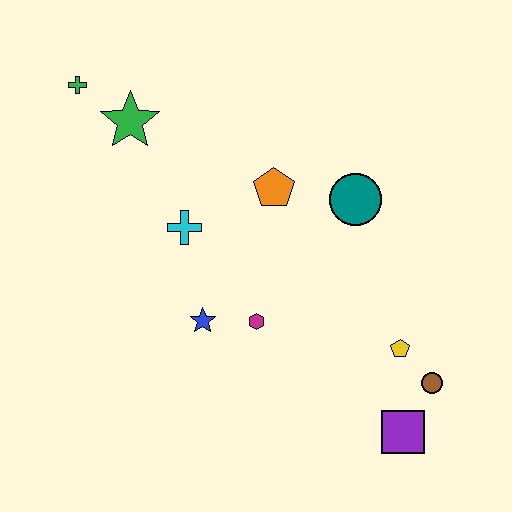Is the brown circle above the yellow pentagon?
No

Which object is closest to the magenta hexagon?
The blue star is closest to the magenta hexagon.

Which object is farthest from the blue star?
The green cross is farthest from the blue star.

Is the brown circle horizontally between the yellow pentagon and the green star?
No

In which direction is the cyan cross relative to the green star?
The cyan cross is below the green star.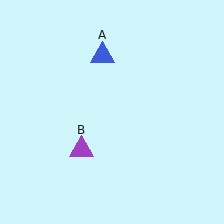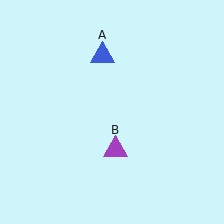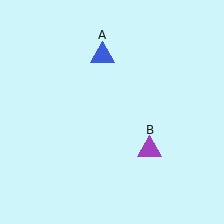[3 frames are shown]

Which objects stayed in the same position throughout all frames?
Blue triangle (object A) remained stationary.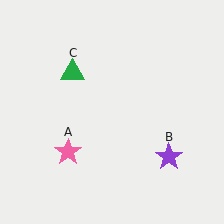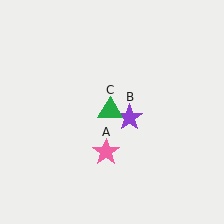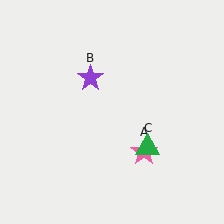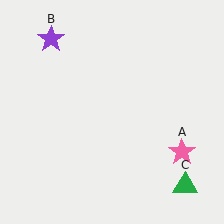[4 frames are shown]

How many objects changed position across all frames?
3 objects changed position: pink star (object A), purple star (object B), green triangle (object C).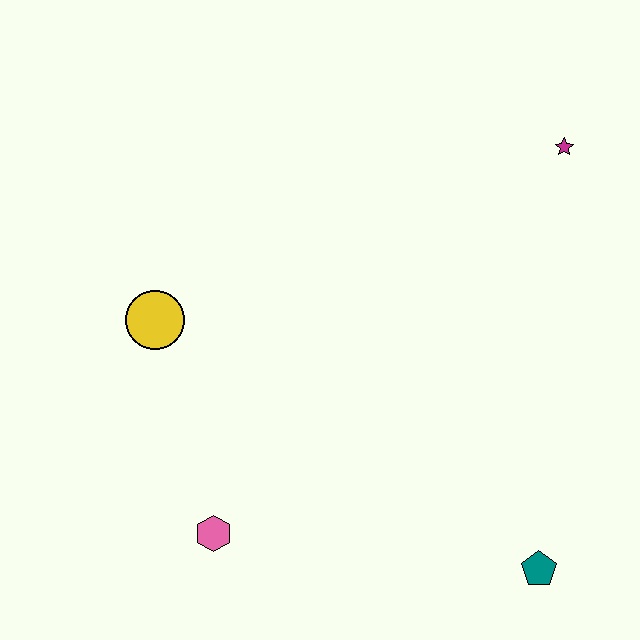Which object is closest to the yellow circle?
The pink hexagon is closest to the yellow circle.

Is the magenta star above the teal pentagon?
Yes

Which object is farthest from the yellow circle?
The teal pentagon is farthest from the yellow circle.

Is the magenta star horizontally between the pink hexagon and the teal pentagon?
No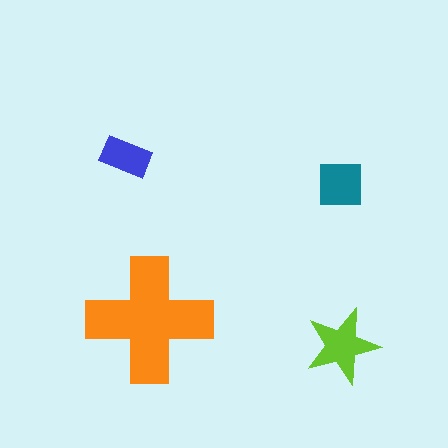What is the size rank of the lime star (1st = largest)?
2nd.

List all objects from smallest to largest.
The blue rectangle, the teal square, the lime star, the orange cross.